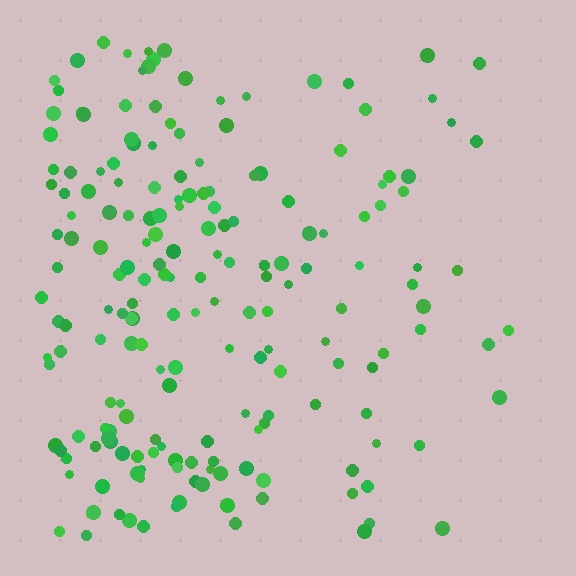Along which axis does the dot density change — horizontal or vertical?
Horizontal.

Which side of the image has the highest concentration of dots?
The left.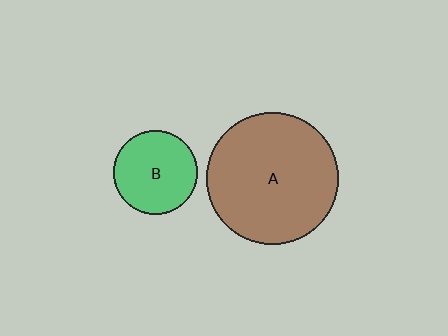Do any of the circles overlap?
No, none of the circles overlap.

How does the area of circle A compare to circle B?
Approximately 2.5 times.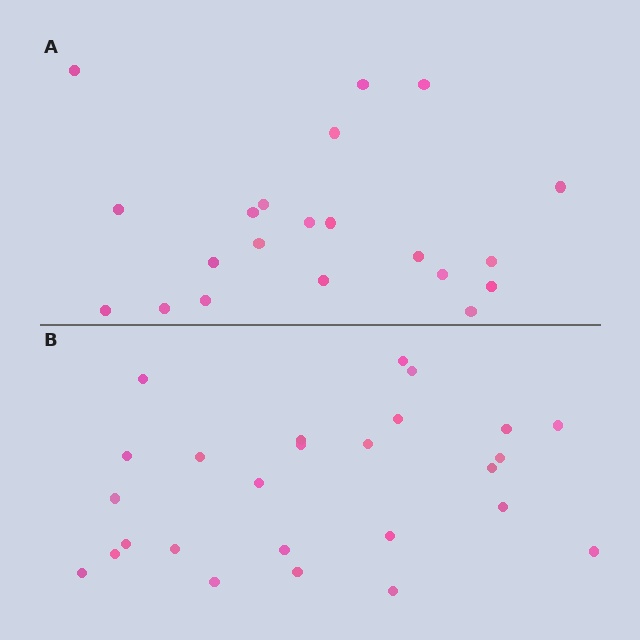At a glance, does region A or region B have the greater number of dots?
Region B (the bottom region) has more dots.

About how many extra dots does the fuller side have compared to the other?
Region B has about 5 more dots than region A.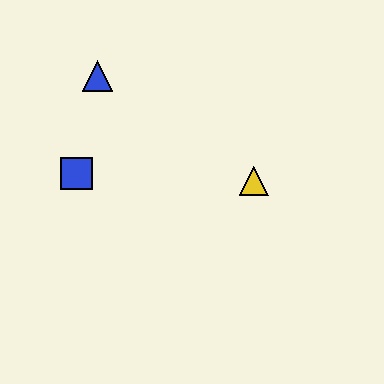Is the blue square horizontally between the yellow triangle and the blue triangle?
No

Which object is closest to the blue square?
The blue triangle is closest to the blue square.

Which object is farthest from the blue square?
The yellow triangle is farthest from the blue square.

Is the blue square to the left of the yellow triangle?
Yes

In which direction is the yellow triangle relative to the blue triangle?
The yellow triangle is to the right of the blue triangle.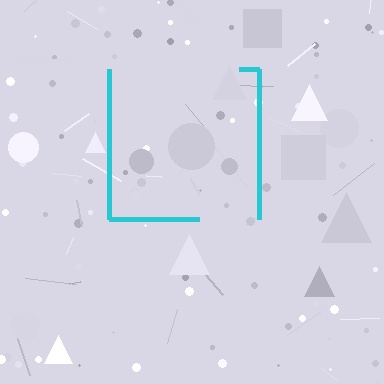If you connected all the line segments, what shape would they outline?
They would outline a square.